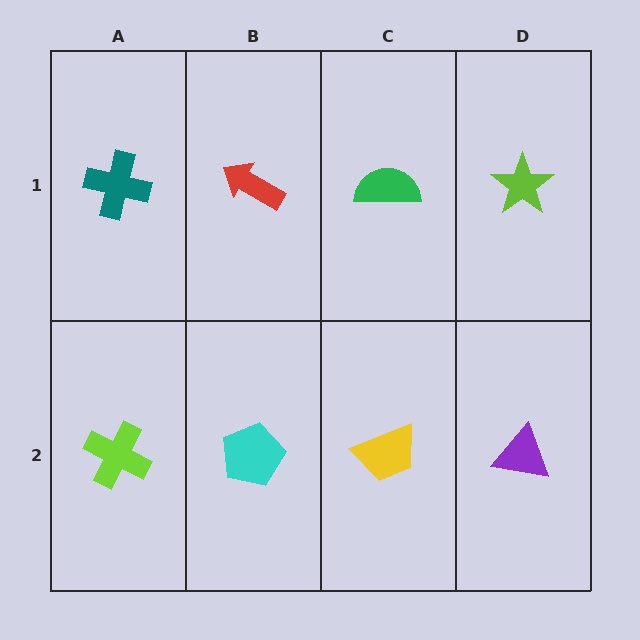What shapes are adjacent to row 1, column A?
A lime cross (row 2, column A), a red arrow (row 1, column B).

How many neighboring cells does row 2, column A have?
2.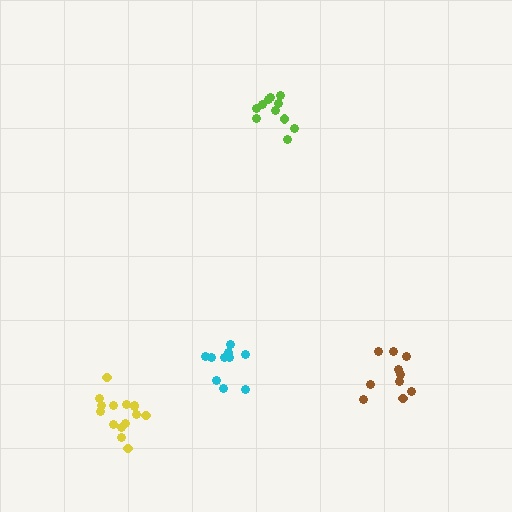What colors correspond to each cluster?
The clusters are colored: cyan, lime, yellow, brown.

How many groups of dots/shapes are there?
There are 4 groups.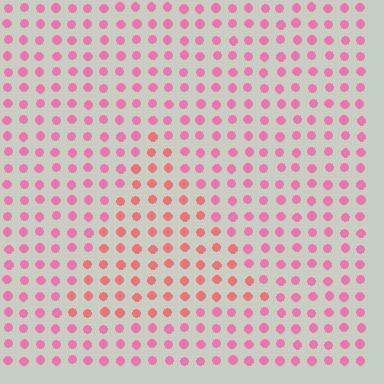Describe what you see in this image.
The image is filled with small pink elements in a uniform arrangement. A triangle-shaped region is visible where the elements are tinted to a slightly different hue, forming a subtle color boundary.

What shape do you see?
I see a triangle.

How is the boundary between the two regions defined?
The boundary is defined purely by a slight shift in hue (about 26 degrees). Spacing, size, and orientation are identical on both sides.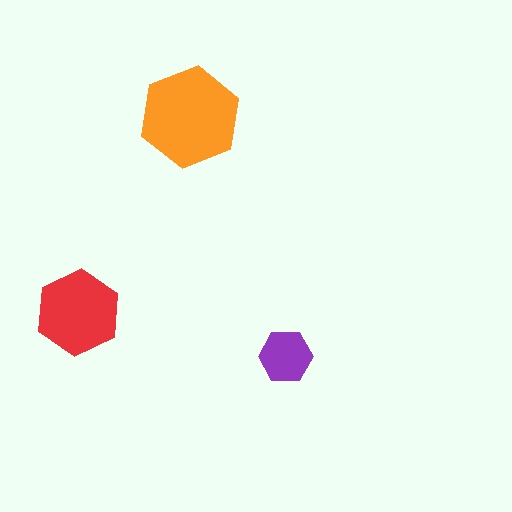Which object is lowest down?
The purple hexagon is bottommost.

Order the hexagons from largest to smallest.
the orange one, the red one, the purple one.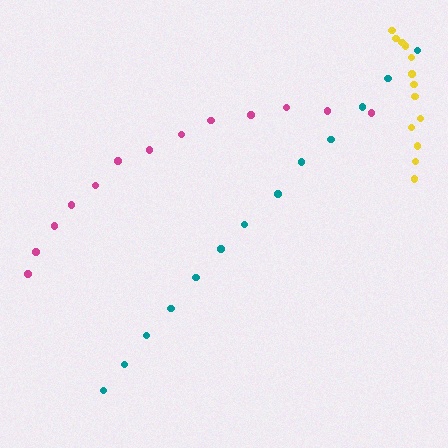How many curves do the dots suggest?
There are 3 distinct paths.